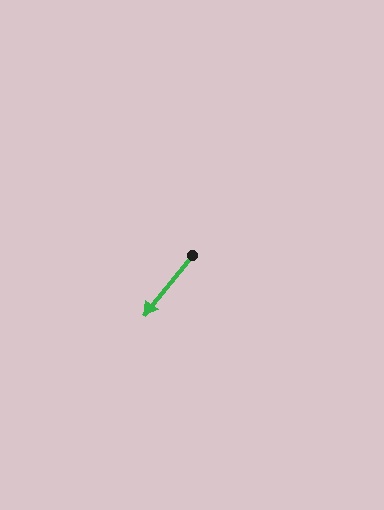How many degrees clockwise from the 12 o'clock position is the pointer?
Approximately 219 degrees.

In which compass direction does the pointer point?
Southwest.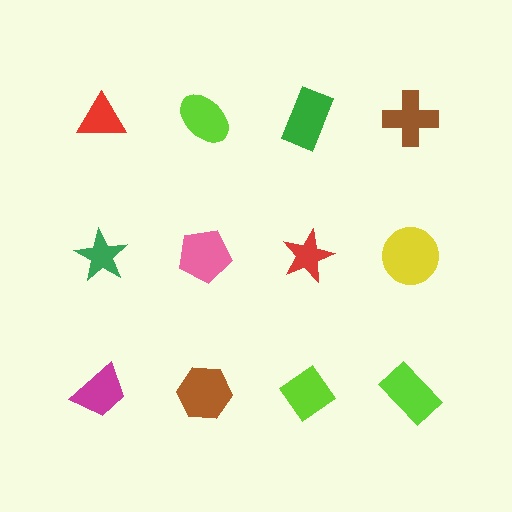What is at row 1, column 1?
A red triangle.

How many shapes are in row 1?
4 shapes.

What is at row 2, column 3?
A red star.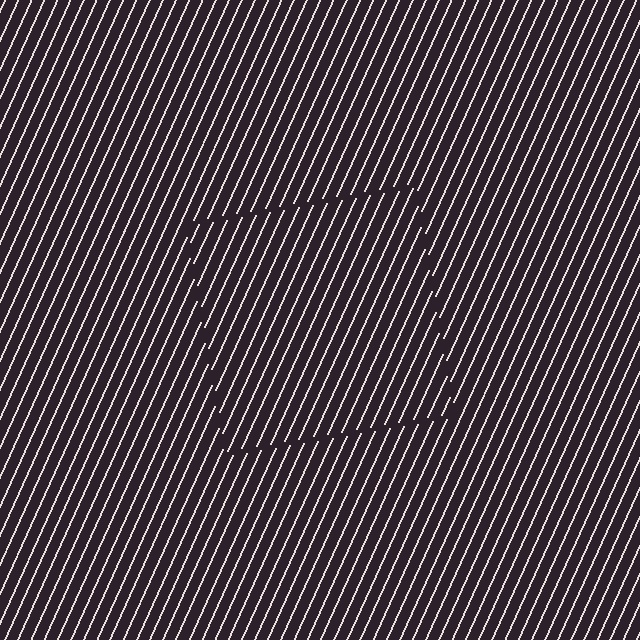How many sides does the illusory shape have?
4 sides — the line-ends trace a square.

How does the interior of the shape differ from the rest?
The interior of the shape contains the same grating, shifted by half a period — the contour is defined by the phase discontinuity where line-ends from the inner and outer gratings abut.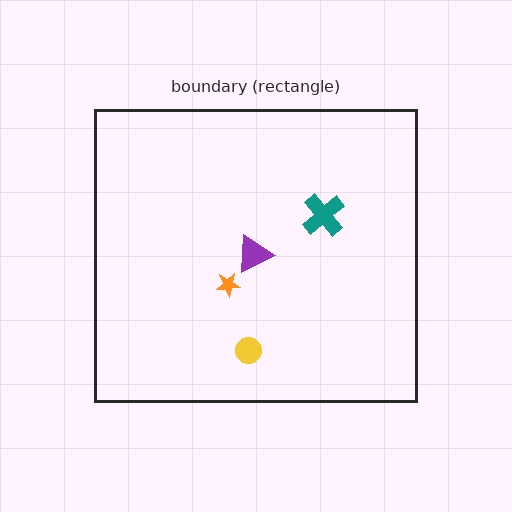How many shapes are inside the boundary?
4 inside, 0 outside.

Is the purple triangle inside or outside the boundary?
Inside.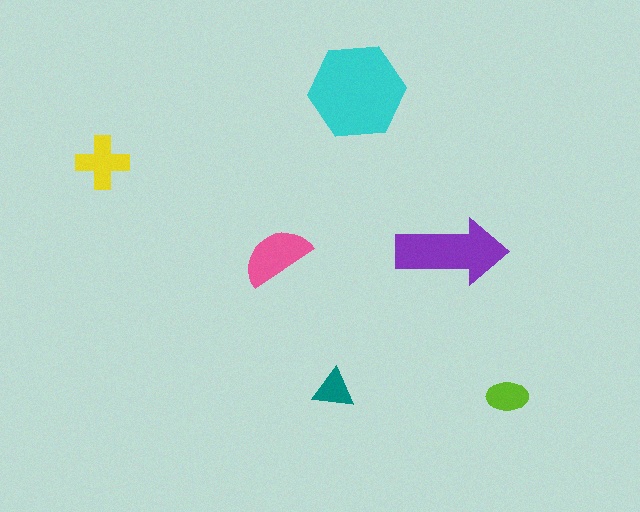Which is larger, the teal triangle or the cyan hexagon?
The cyan hexagon.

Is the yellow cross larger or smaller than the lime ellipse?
Larger.